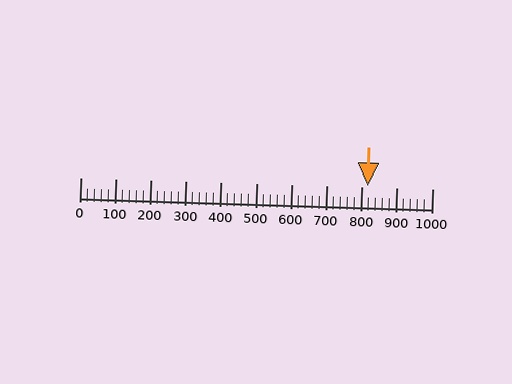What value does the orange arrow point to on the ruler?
The orange arrow points to approximately 816.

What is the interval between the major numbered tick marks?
The major tick marks are spaced 100 units apart.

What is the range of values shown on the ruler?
The ruler shows values from 0 to 1000.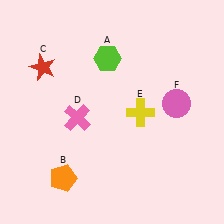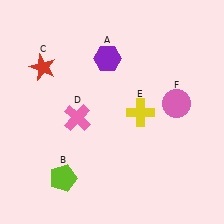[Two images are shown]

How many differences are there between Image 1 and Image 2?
There are 2 differences between the two images.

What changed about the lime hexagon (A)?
In Image 1, A is lime. In Image 2, it changed to purple.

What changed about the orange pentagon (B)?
In Image 1, B is orange. In Image 2, it changed to lime.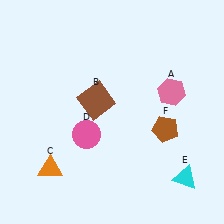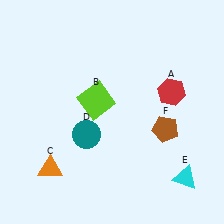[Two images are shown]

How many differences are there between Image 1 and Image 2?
There are 3 differences between the two images.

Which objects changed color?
A changed from pink to red. B changed from brown to lime. D changed from pink to teal.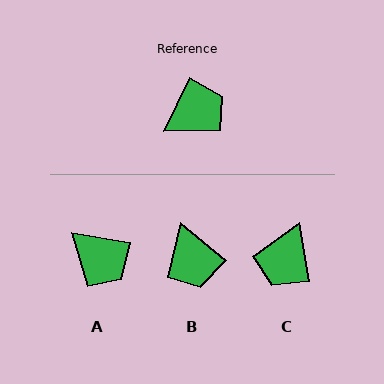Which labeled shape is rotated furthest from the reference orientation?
C, about 144 degrees away.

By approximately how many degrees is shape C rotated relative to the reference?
Approximately 144 degrees clockwise.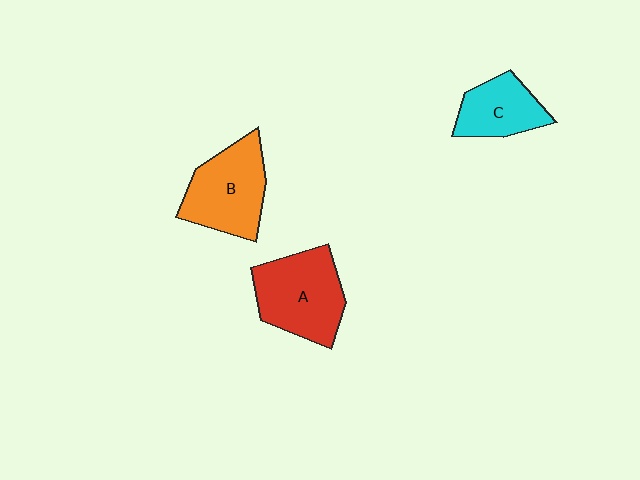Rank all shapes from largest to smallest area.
From largest to smallest: A (red), B (orange), C (cyan).